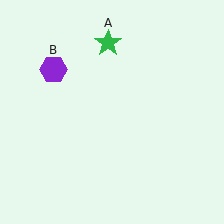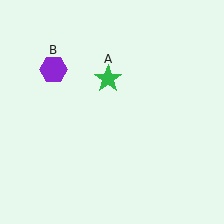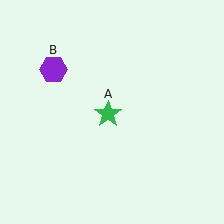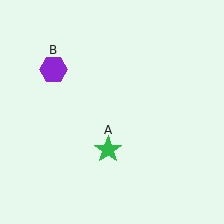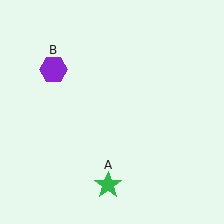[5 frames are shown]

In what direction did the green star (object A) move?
The green star (object A) moved down.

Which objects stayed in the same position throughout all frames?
Purple hexagon (object B) remained stationary.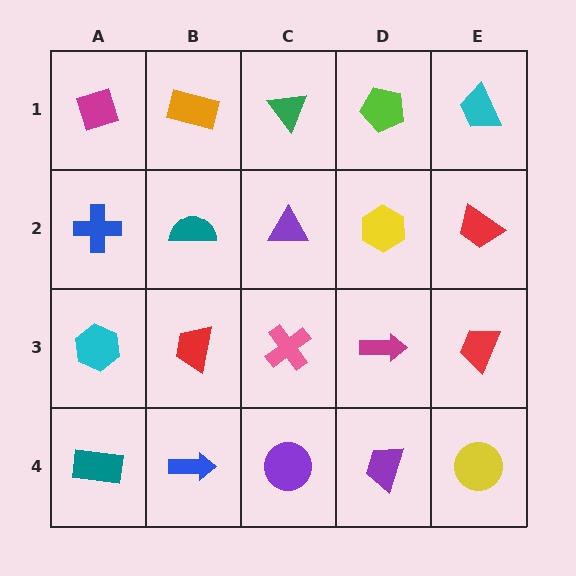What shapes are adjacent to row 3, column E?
A red trapezoid (row 2, column E), a yellow circle (row 4, column E), a magenta arrow (row 3, column D).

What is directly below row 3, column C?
A purple circle.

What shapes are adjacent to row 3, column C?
A purple triangle (row 2, column C), a purple circle (row 4, column C), a red trapezoid (row 3, column B), a magenta arrow (row 3, column D).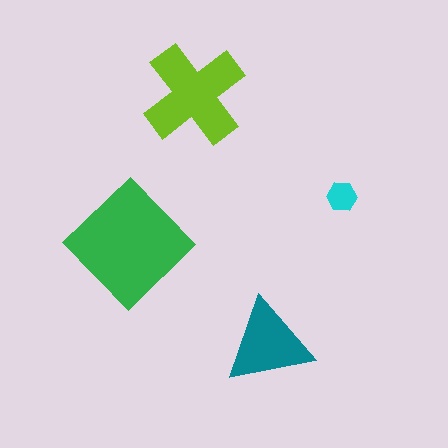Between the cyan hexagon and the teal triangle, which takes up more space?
The teal triangle.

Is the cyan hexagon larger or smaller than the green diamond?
Smaller.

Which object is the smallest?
The cyan hexagon.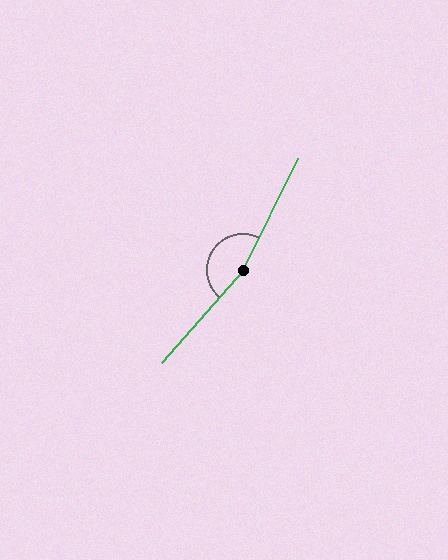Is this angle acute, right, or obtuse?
It is obtuse.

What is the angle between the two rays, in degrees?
Approximately 165 degrees.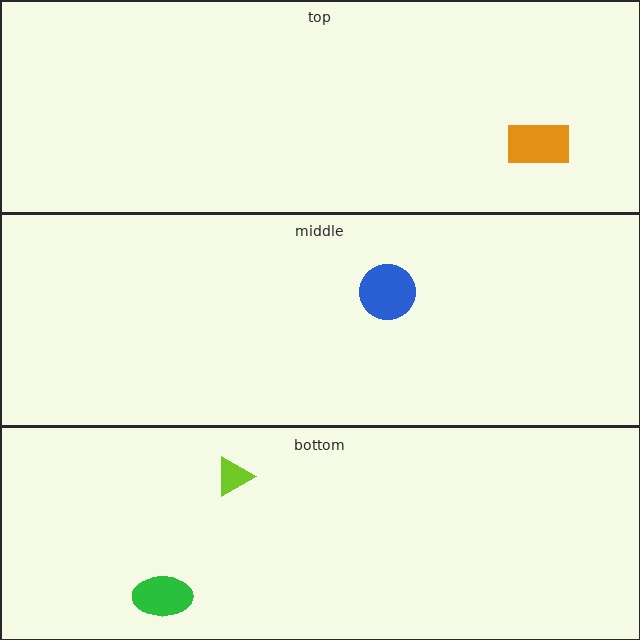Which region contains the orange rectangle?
The top region.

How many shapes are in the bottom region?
2.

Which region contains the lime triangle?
The bottom region.